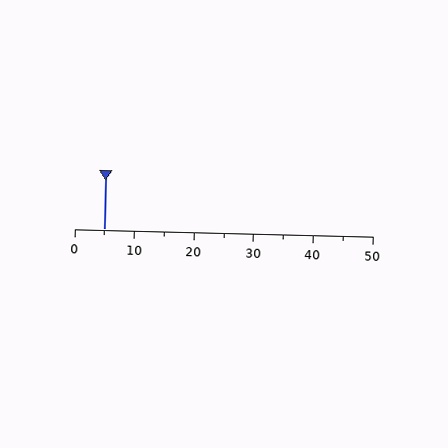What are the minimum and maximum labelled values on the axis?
The axis runs from 0 to 50.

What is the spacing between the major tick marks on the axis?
The major ticks are spaced 10 apart.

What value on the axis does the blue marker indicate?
The marker indicates approximately 5.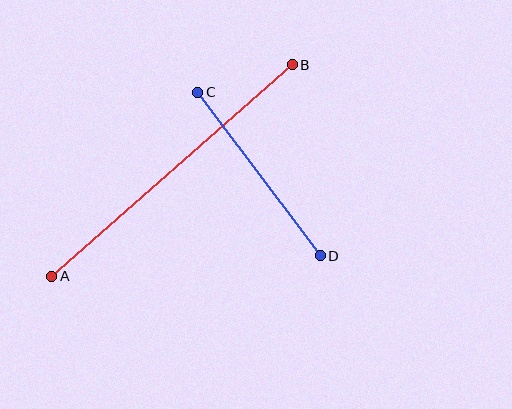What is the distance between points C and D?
The distance is approximately 204 pixels.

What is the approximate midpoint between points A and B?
The midpoint is at approximately (172, 171) pixels.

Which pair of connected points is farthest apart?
Points A and B are farthest apart.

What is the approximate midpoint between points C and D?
The midpoint is at approximately (259, 174) pixels.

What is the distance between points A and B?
The distance is approximately 320 pixels.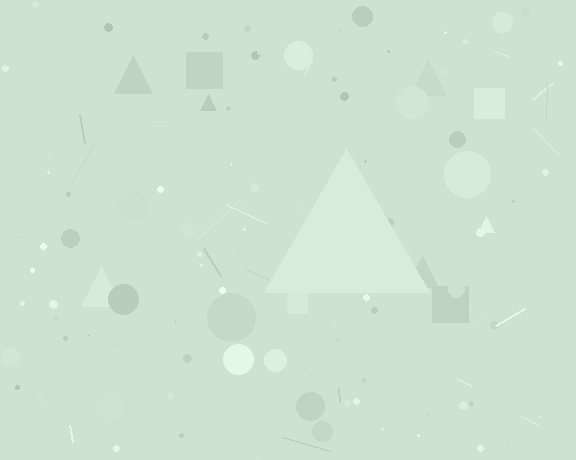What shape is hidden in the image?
A triangle is hidden in the image.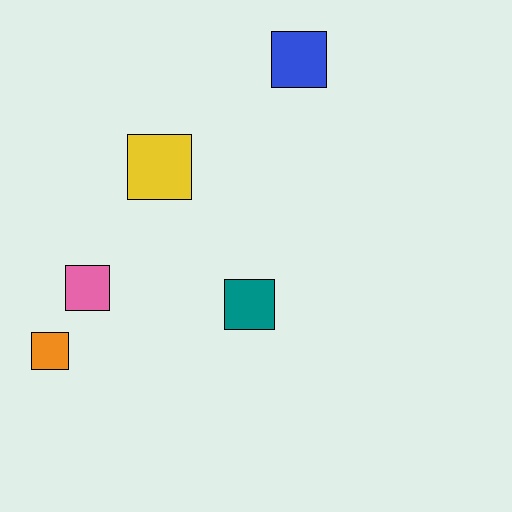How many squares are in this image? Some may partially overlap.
There are 5 squares.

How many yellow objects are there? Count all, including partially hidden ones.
There is 1 yellow object.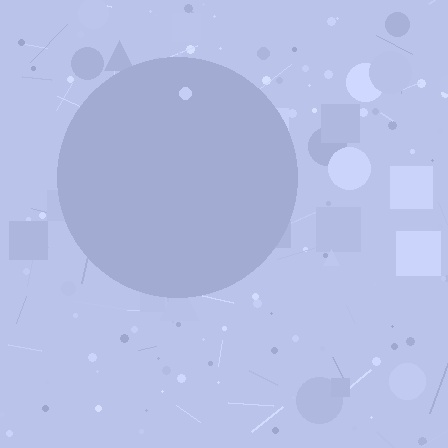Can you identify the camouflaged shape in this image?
The camouflaged shape is a circle.